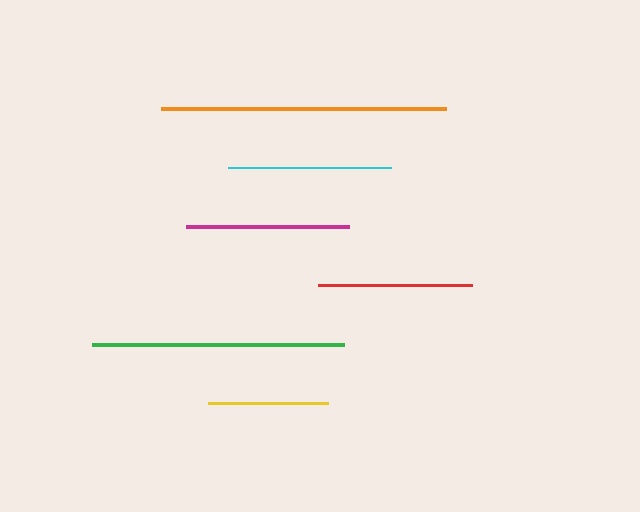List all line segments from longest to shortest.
From longest to shortest: orange, green, cyan, magenta, red, yellow.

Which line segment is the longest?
The orange line is the longest at approximately 285 pixels.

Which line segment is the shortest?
The yellow line is the shortest at approximately 120 pixels.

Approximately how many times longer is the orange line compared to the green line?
The orange line is approximately 1.1 times the length of the green line.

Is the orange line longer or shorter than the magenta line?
The orange line is longer than the magenta line.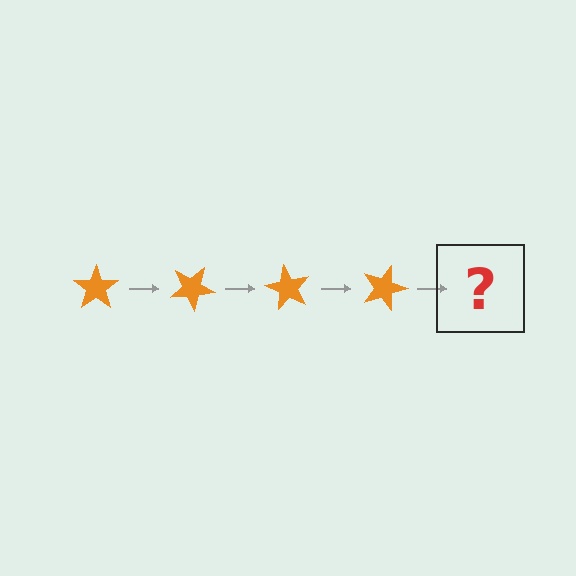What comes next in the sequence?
The next element should be an orange star rotated 120 degrees.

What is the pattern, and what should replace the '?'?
The pattern is that the star rotates 30 degrees each step. The '?' should be an orange star rotated 120 degrees.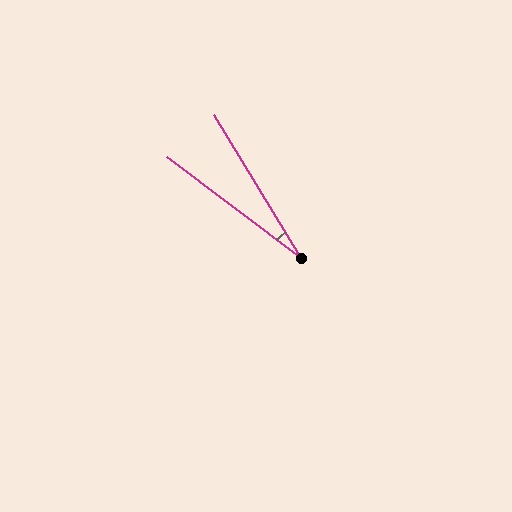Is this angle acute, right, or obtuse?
It is acute.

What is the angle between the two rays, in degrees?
Approximately 22 degrees.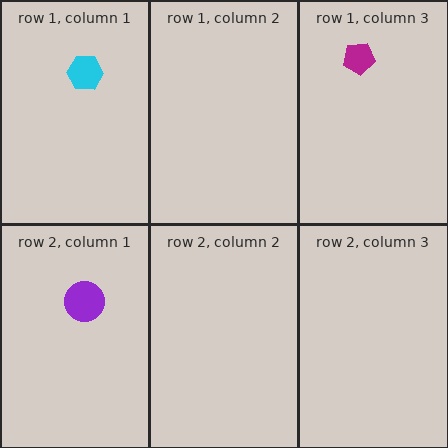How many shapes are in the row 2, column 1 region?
1.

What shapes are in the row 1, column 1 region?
The cyan hexagon.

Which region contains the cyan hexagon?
The row 1, column 1 region.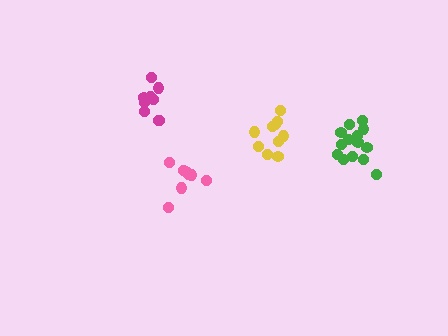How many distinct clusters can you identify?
There are 4 distinct clusters.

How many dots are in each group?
Group 1: 9 dots, Group 2: 10 dots, Group 3: 8 dots, Group 4: 14 dots (41 total).